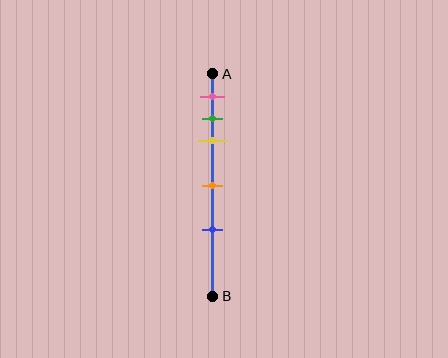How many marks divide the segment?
There are 5 marks dividing the segment.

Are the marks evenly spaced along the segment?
No, the marks are not evenly spaced.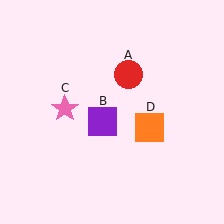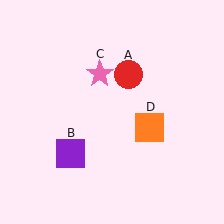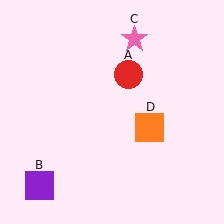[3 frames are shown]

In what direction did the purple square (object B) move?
The purple square (object B) moved down and to the left.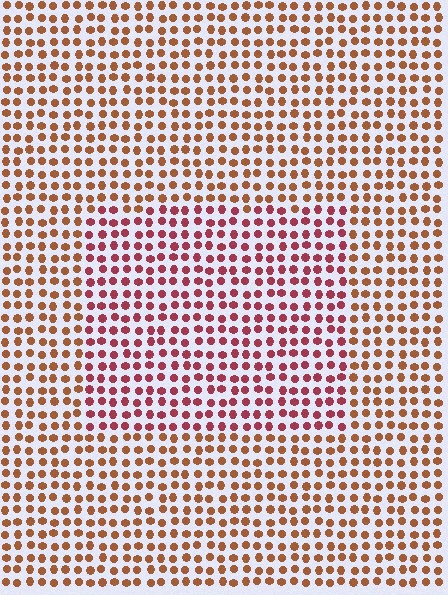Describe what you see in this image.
The image is filled with small brown elements in a uniform arrangement. A rectangle-shaped region is visible where the elements are tinted to a slightly different hue, forming a subtle color boundary.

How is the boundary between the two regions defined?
The boundary is defined purely by a slight shift in hue (about 35 degrees). Spacing, size, and orientation are identical on both sides.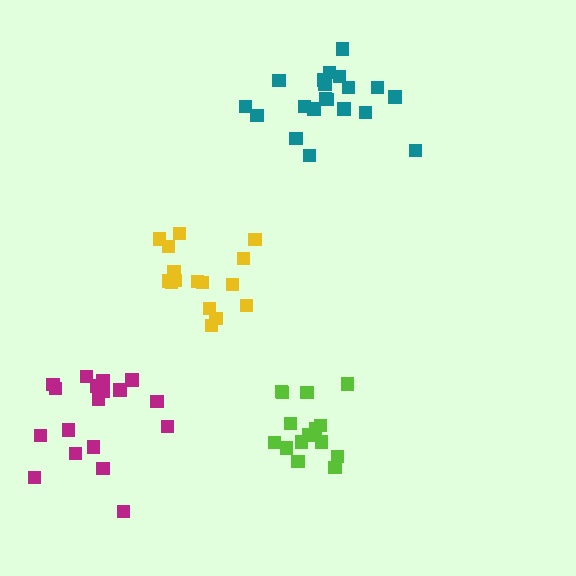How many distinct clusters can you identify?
There are 4 distinct clusters.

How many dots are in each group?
Group 1: 20 dots, Group 2: 15 dots, Group 3: 18 dots, Group 4: 16 dots (69 total).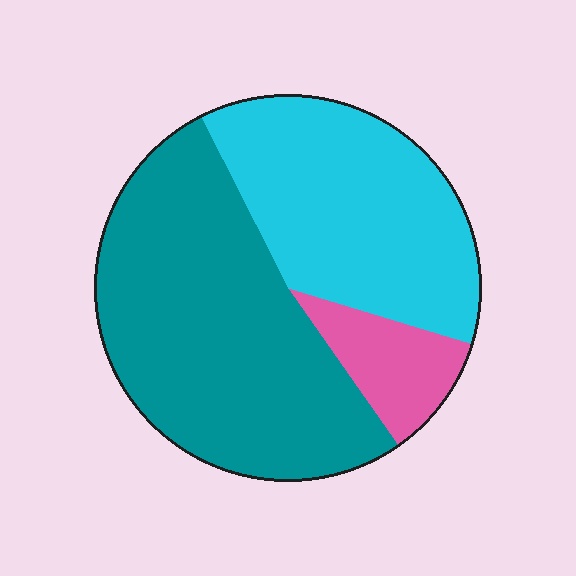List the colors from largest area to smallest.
From largest to smallest: teal, cyan, pink.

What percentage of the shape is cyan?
Cyan takes up about three eighths (3/8) of the shape.